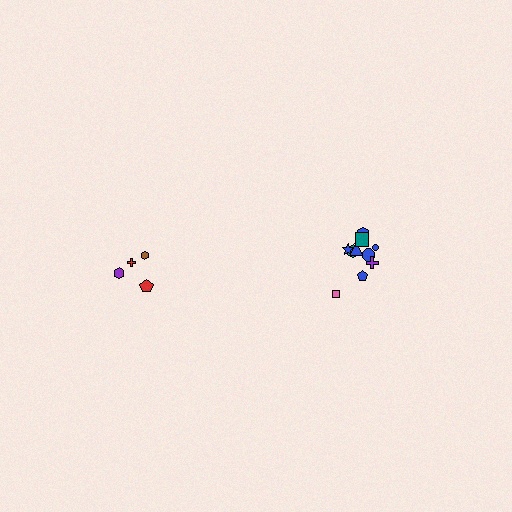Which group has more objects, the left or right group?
The right group.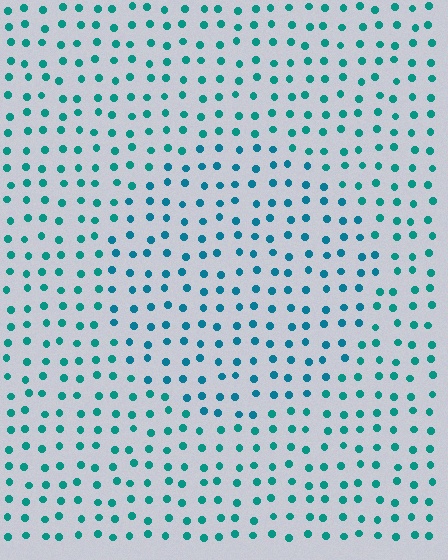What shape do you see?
I see a circle.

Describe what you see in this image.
The image is filled with small teal elements in a uniform arrangement. A circle-shaped region is visible where the elements are tinted to a slightly different hue, forming a subtle color boundary.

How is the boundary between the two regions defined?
The boundary is defined purely by a slight shift in hue (about 18 degrees). Spacing, size, and orientation are identical on both sides.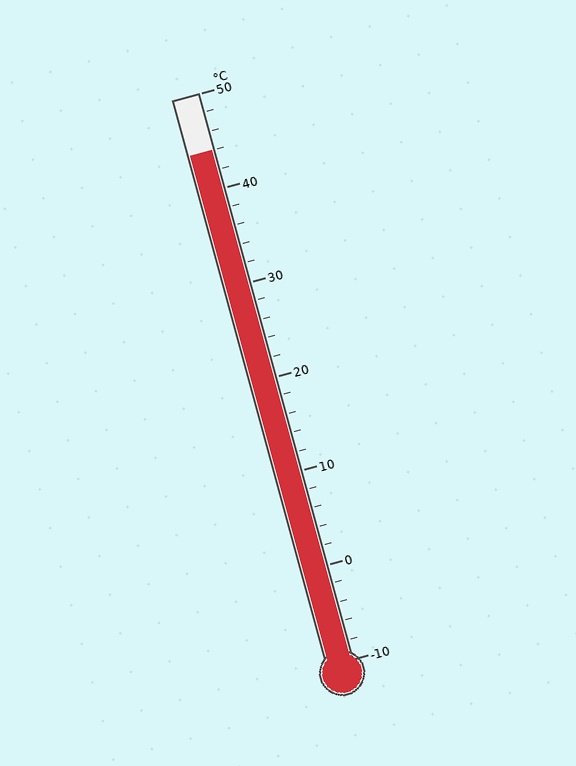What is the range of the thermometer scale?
The thermometer scale ranges from -10°C to 50°C.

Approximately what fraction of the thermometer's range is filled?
The thermometer is filled to approximately 90% of its range.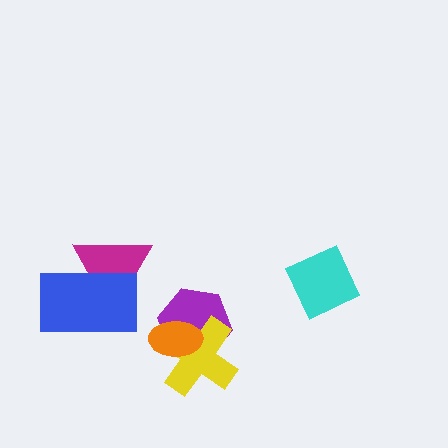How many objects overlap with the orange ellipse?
2 objects overlap with the orange ellipse.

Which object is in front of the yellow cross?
The orange ellipse is in front of the yellow cross.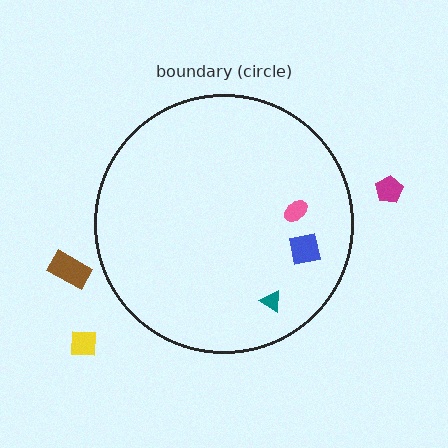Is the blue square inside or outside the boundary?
Inside.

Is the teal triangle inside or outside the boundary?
Inside.